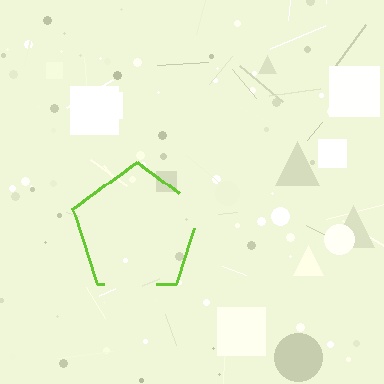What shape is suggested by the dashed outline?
The dashed outline suggests a pentagon.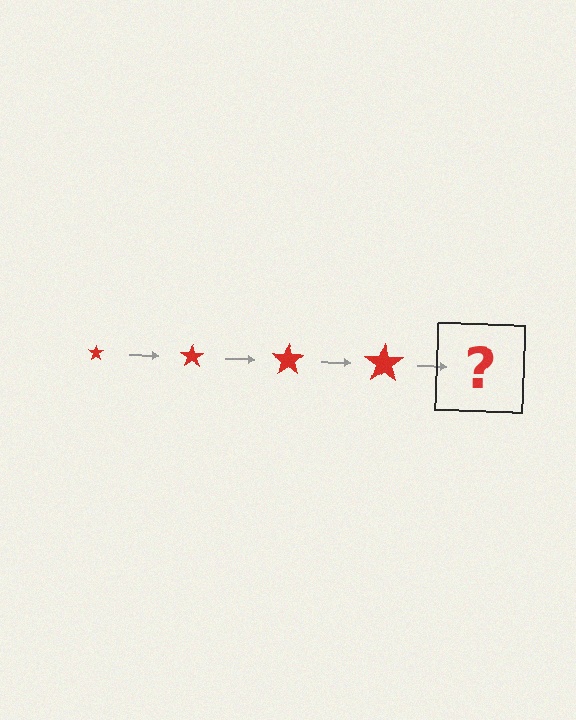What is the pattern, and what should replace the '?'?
The pattern is that the star gets progressively larger each step. The '?' should be a red star, larger than the previous one.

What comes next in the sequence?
The next element should be a red star, larger than the previous one.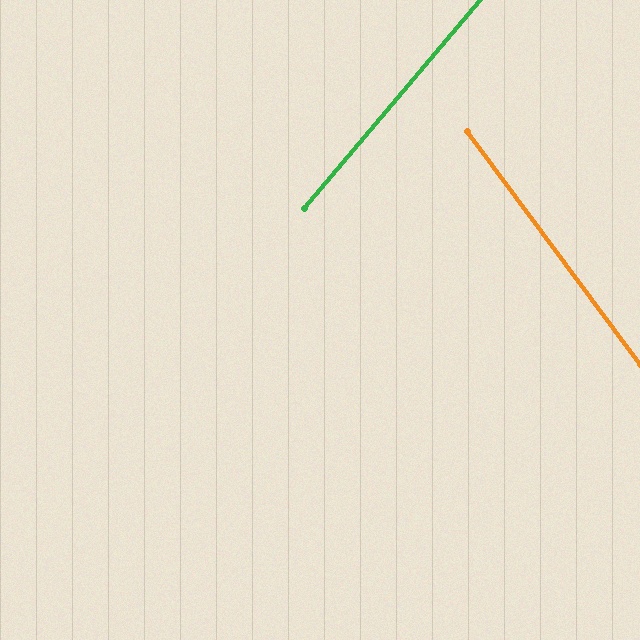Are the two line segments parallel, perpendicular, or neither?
Neither parallel nor perpendicular — they differ by about 77°.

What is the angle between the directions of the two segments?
Approximately 77 degrees.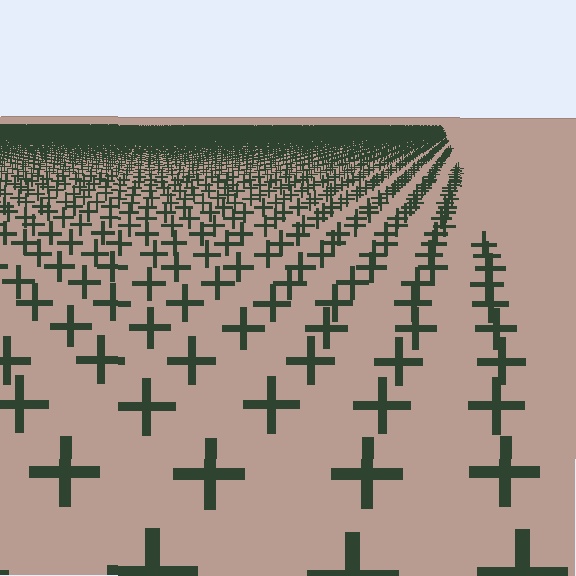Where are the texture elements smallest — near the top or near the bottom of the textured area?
Near the top.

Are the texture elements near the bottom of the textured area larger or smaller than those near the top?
Larger. Near the bottom, elements are closer to the viewer and appear at a bigger on-screen size.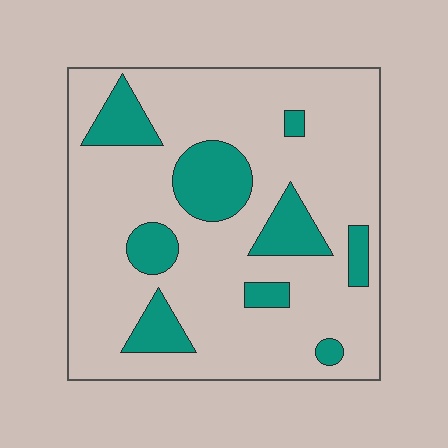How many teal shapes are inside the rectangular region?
9.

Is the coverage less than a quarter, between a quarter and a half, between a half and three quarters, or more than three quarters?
Less than a quarter.